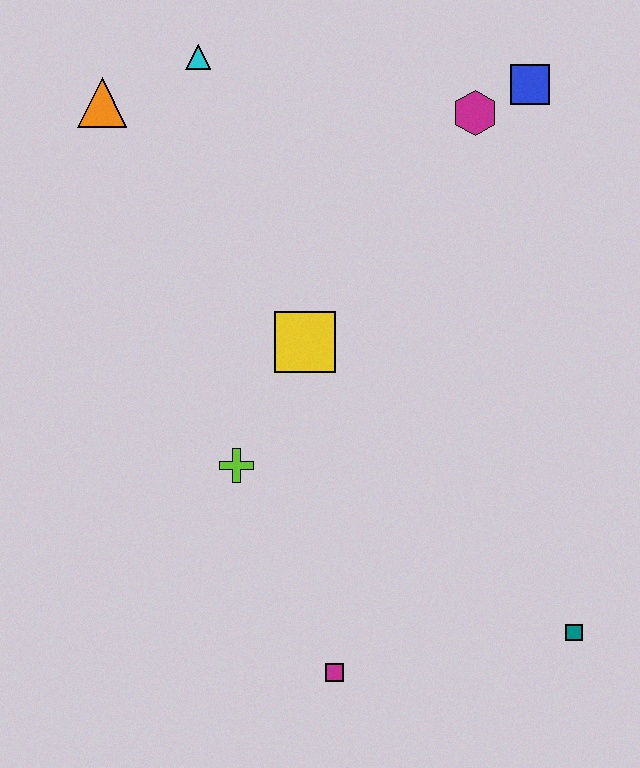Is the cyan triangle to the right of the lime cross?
No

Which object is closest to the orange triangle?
The cyan triangle is closest to the orange triangle.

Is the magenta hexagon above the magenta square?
Yes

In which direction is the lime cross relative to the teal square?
The lime cross is to the left of the teal square.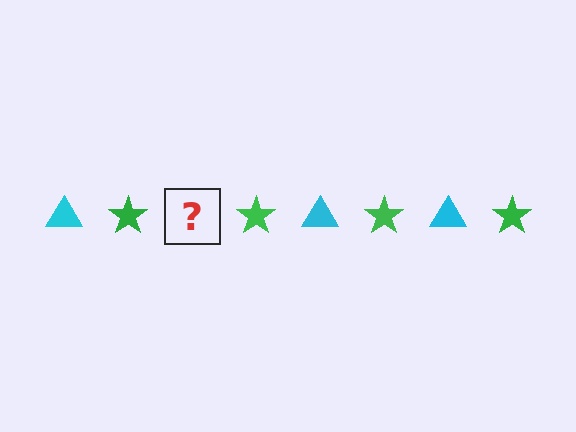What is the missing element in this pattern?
The missing element is a cyan triangle.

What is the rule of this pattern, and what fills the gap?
The rule is that the pattern alternates between cyan triangle and green star. The gap should be filled with a cyan triangle.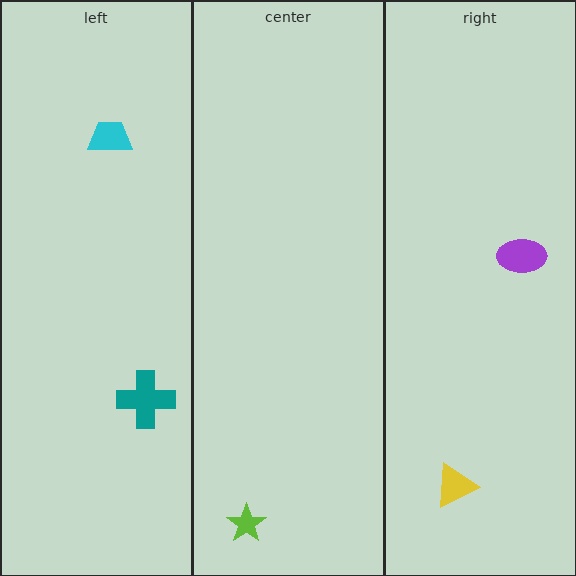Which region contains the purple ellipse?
The right region.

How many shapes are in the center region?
1.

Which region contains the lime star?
The center region.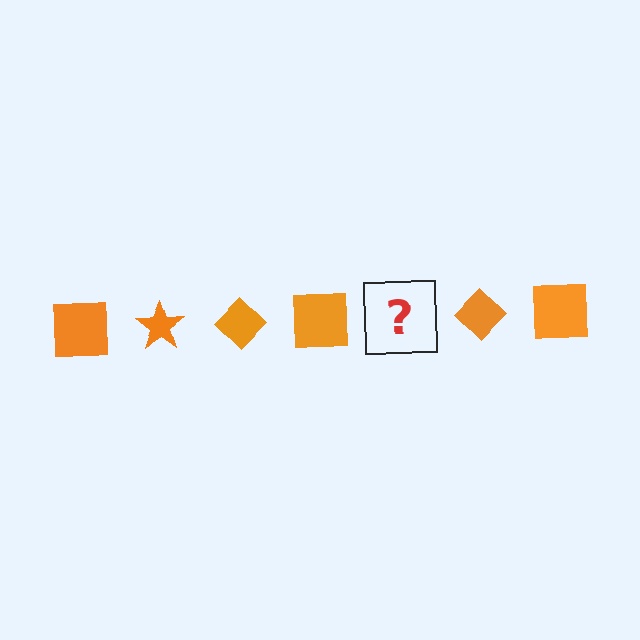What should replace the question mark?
The question mark should be replaced with an orange star.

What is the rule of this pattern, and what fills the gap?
The rule is that the pattern cycles through square, star, diamond shapes in orange. The gap should be filled with an orange star.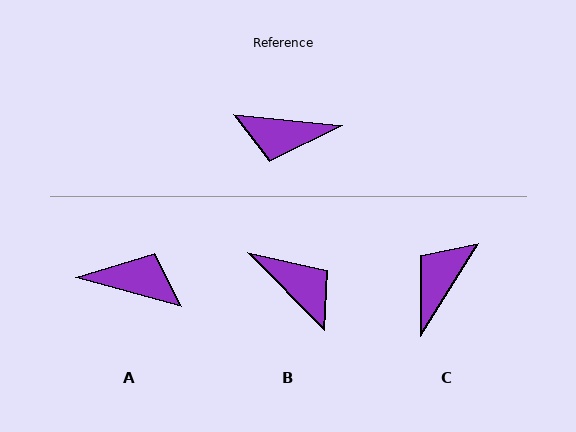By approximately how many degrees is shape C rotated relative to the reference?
Approximately 116 degrees clockwise.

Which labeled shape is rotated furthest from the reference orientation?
A, about 170 degrees away.